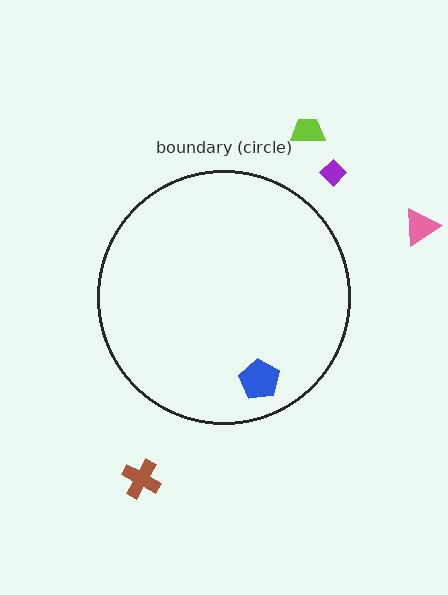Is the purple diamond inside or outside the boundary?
Outside.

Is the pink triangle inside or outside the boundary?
Outside.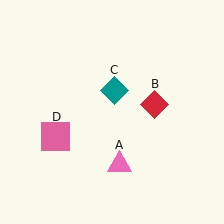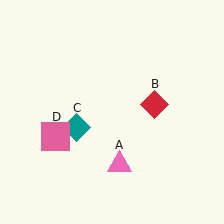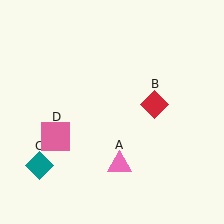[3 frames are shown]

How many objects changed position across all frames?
1 object changed position: teal diamond (object C).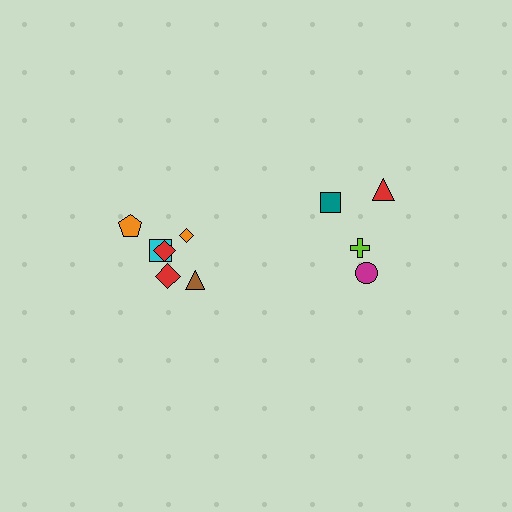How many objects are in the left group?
There are 6 objects.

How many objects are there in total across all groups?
There are 10 objects.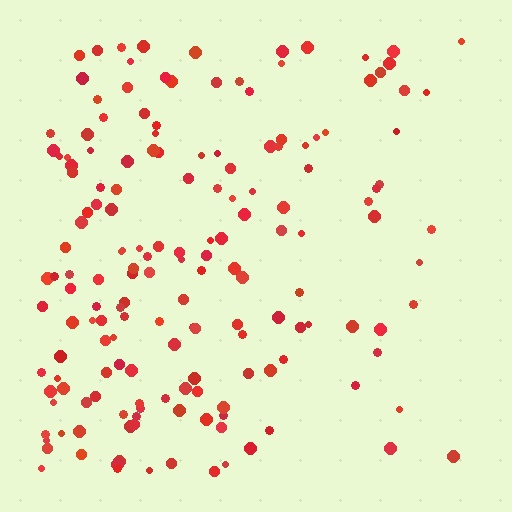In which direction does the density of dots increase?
From right to left, with the left side densest.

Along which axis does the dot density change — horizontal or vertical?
Horizontal.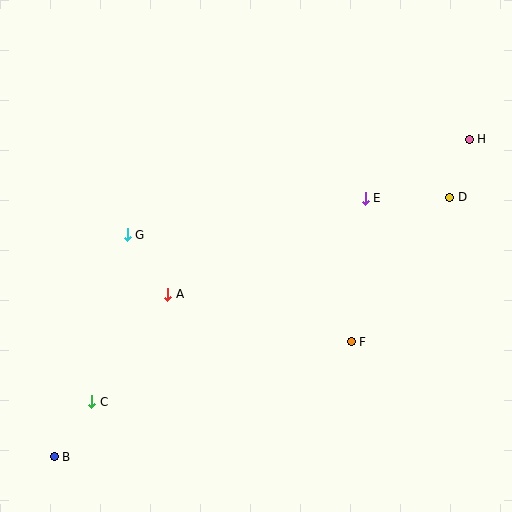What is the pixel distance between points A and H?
The distance between A and H is 339 pixels.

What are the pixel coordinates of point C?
Point C is at (92, 402).